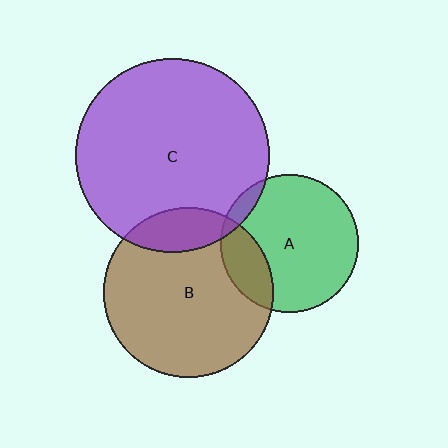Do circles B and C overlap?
Yes.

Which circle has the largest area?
Circle C (purple).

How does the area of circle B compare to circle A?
Approximately 1.5 times.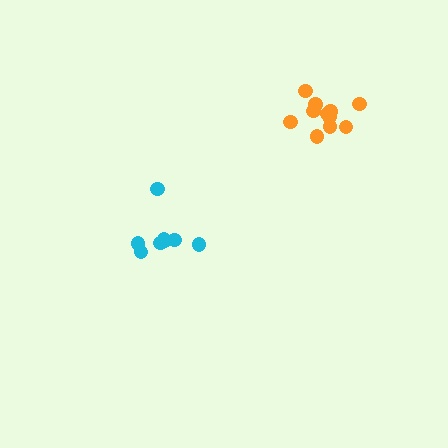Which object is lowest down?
The cyan cluster is bottommost.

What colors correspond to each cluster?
The clusters are colored: orange, cyan.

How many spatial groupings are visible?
There are 2 spatial groupings.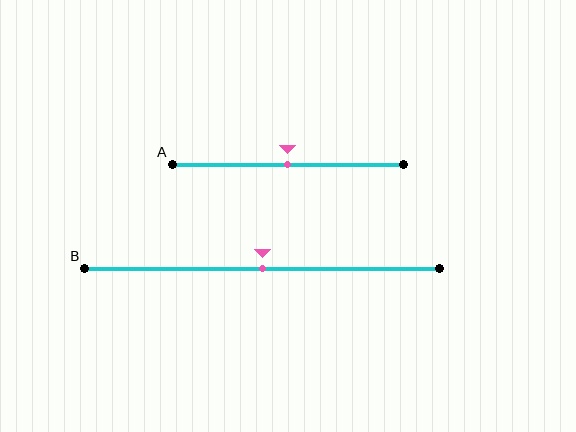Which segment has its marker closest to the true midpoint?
Segment A has its marker closest to the true midpoint.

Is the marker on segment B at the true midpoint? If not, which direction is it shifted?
Yes, the marker on segment B is at the true midpoint.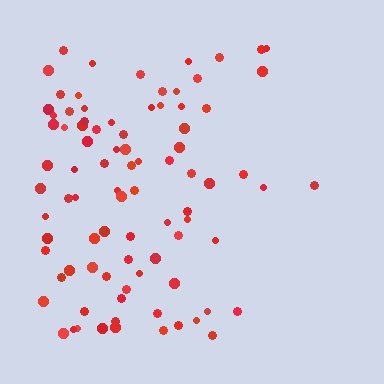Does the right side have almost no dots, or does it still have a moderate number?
Still a moderate number, just noticeably fewer than the left.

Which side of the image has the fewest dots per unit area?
The right.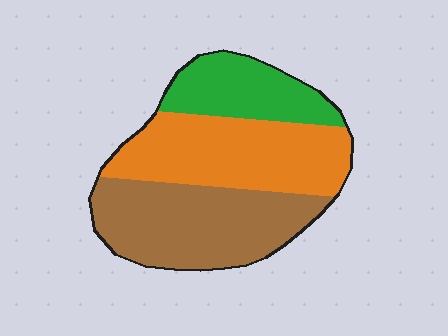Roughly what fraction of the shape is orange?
Orange takes up about three eighths (3/8) of the shape.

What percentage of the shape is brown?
Brown covers about 40% of the shape.